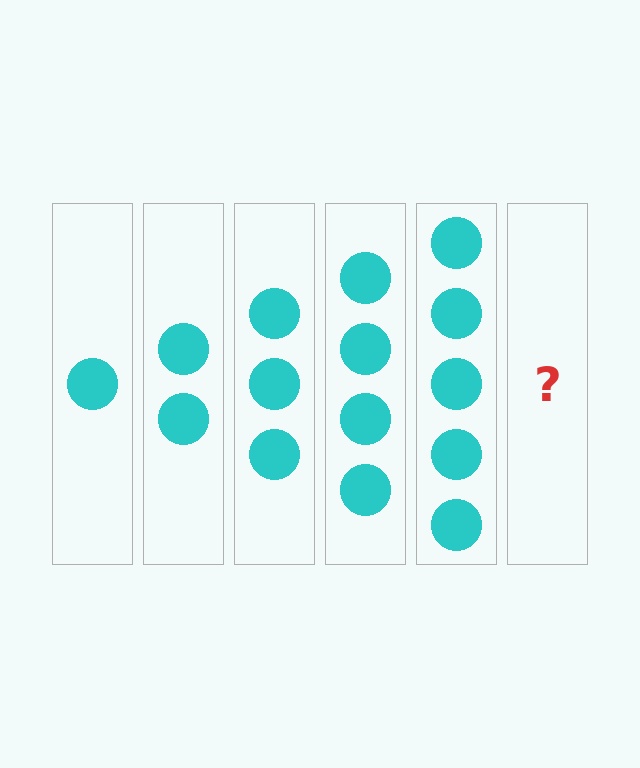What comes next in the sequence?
The next element should be 6 circles.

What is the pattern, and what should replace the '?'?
The pattern is that each step adds one more circle. The '?' should be 6 circles.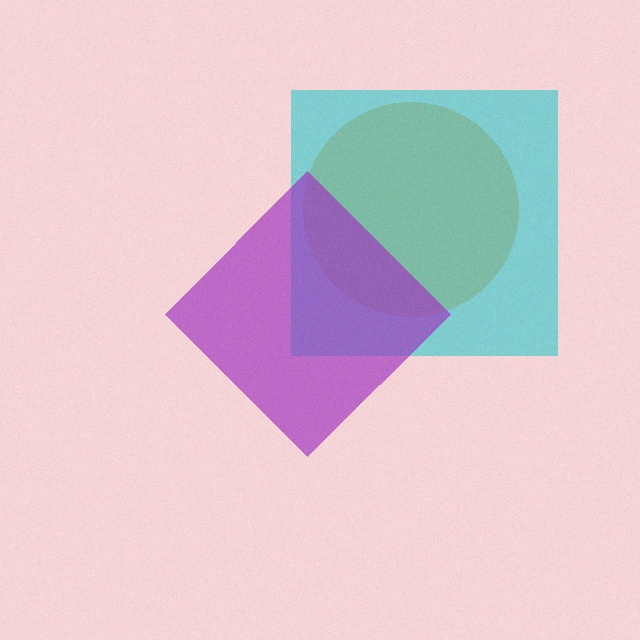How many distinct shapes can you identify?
There are 3 distinct shapes: an orange circle, a cyan square, a purple diamond.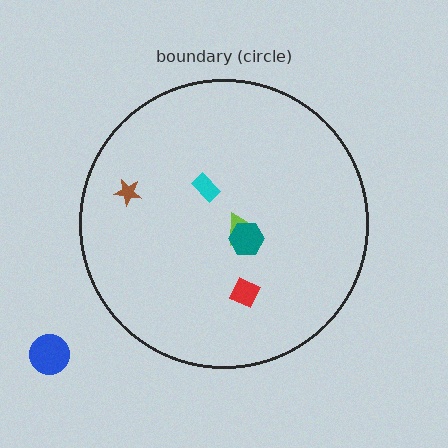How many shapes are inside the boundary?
5 inside, 1 outside.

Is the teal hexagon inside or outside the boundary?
Inside.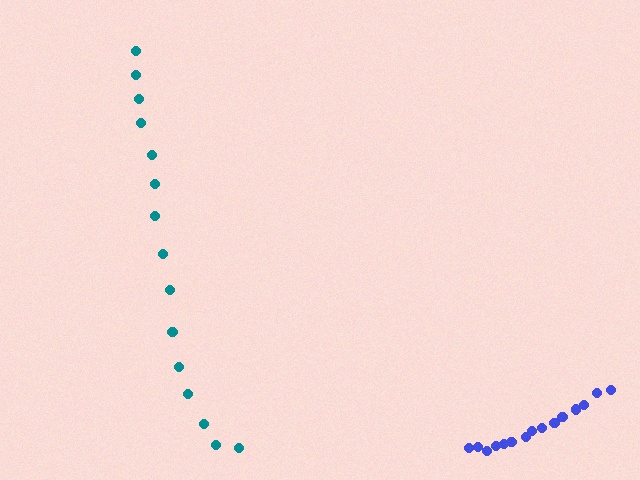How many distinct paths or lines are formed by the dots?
There are 2 distinct paths.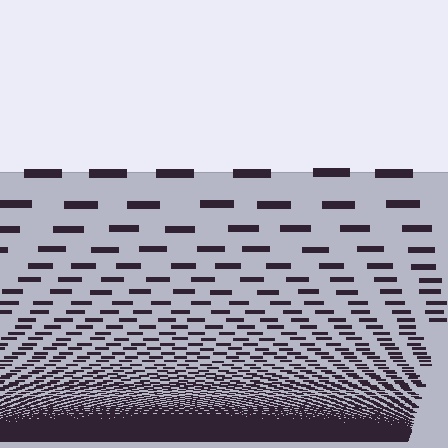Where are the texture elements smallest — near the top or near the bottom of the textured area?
Near the bottom.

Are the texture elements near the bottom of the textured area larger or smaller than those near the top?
Smaller. The gradient is inverted — elements near the bottom are smaller and denser.